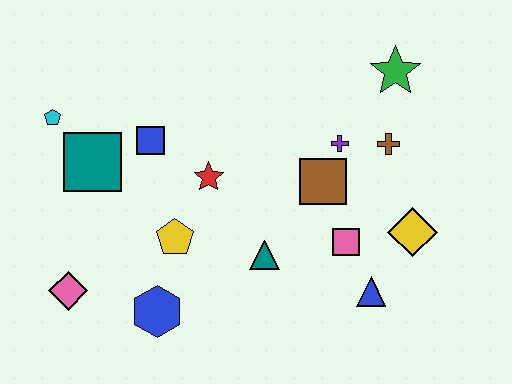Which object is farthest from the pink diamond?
The green star is farthest from the pink diamond.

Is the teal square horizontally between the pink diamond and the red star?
Yes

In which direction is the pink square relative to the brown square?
The pink square is below the brown square.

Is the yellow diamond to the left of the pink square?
No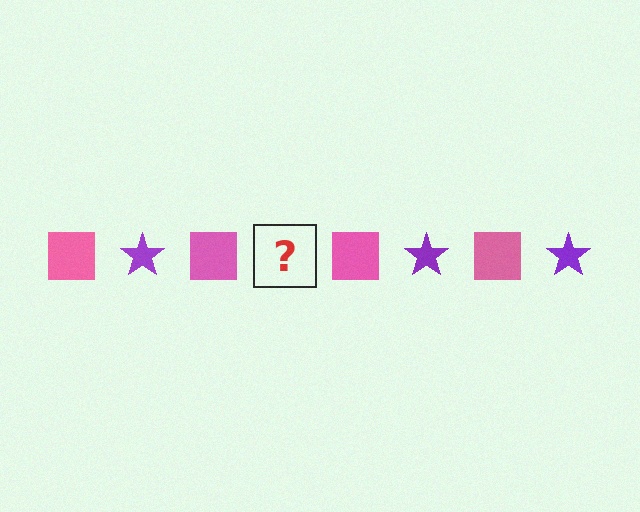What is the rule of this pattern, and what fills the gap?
The rule is that the pattern alternates between pink square and purple star. The gap should be filled with a purple star.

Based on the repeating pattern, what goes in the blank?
The blank should be a purple star.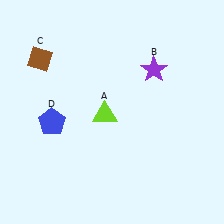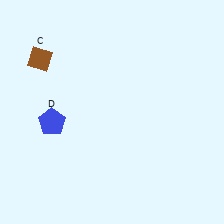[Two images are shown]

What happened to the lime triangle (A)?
The lime triangle (A) was removed in Image 2. It was in the bottom-left area of Image 1.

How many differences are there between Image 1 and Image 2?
There are 2 differences between the two images.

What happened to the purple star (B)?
The purple star (B) was removed in Image 2. It was in the top-right area of Image 1.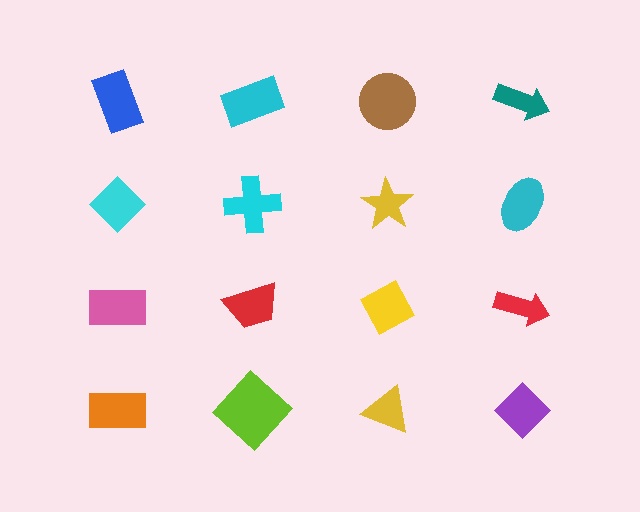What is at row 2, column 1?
A cyan diamond.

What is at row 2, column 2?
A cyan cross.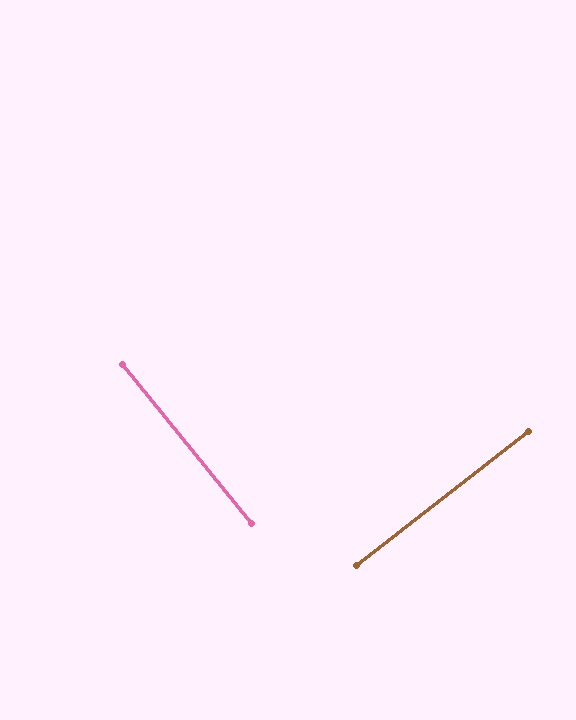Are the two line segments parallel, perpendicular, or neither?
Perpendicular — they meet at approximately 89°.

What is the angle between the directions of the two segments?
Approximately 89 degrees.